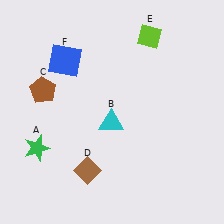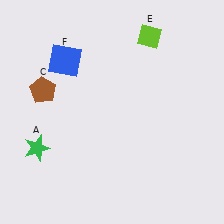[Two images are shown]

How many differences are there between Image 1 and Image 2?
There are 2 differences between the two images.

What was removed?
The brown diamond (D), the cyan triangle (B) were removed in Image 2.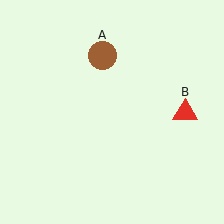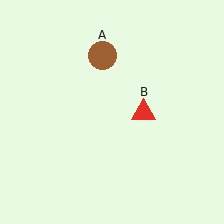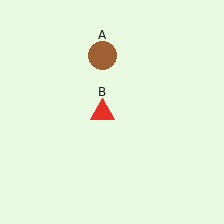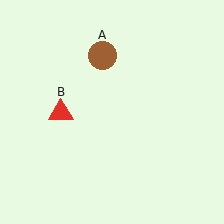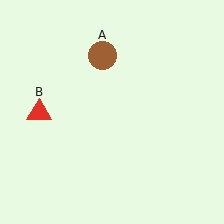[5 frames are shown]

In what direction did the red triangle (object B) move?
The red triangle (object B) moved left.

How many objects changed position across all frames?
1 object changed position: red triangle (object B).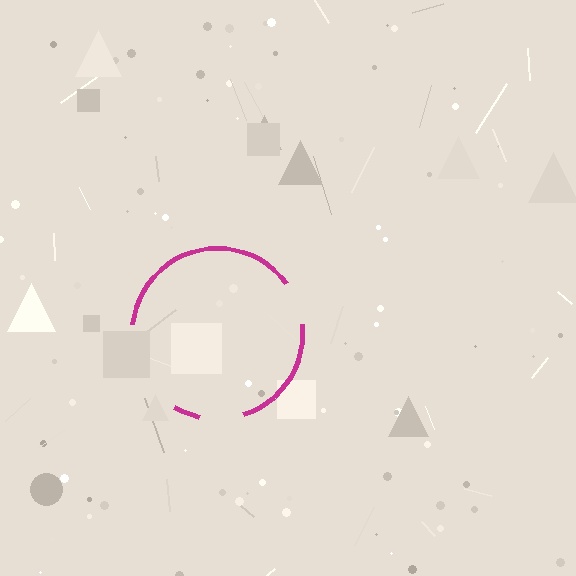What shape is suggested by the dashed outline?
The dashed outline suggests a circle.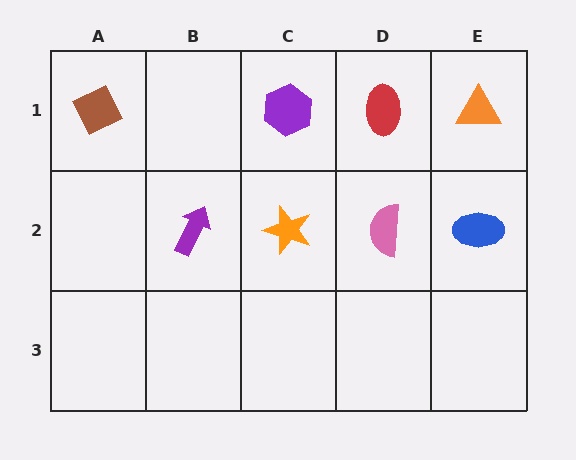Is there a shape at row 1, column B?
No, that cell is empty.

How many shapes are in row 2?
4 shapes.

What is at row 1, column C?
A purple hexagon.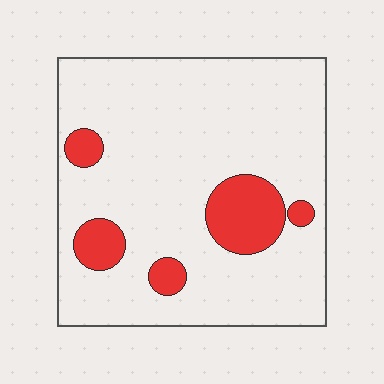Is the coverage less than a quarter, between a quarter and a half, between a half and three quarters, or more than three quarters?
Less than a quarter.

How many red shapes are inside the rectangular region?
5.